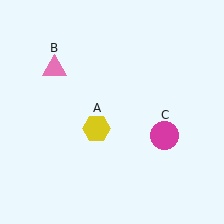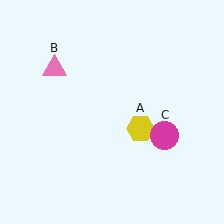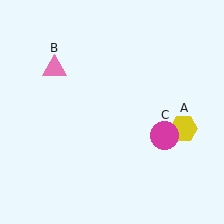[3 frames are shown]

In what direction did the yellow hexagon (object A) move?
The yellow hexagon (object A) moved right.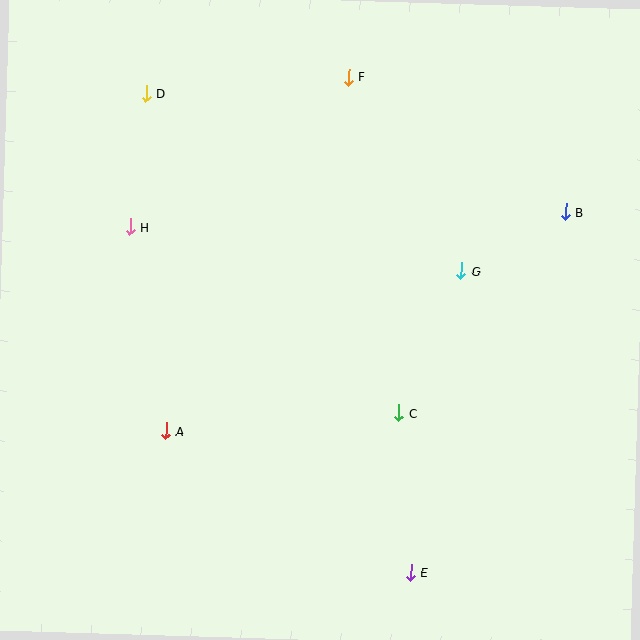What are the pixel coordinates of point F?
Point F is at (349, 77).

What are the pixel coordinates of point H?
Point H is at (130, 227).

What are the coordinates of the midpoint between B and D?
The midpoint between B and D is at (356, 153).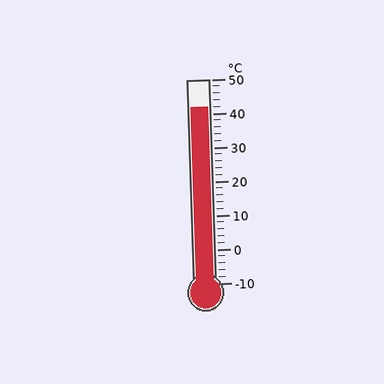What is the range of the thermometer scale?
The thermometer scale ranges from -10°C to 50°C.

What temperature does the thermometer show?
The thermometer shows approximately 42°C.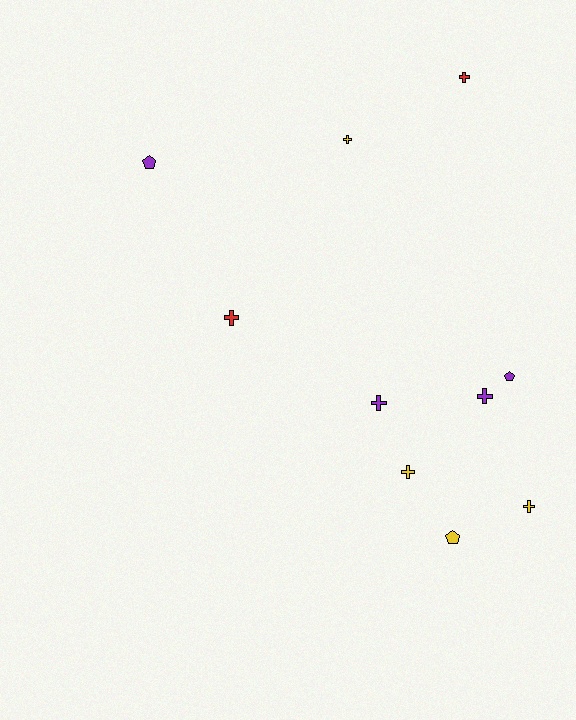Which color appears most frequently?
Purple, with 4 objects.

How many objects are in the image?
There are 10 objects.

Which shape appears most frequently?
Cross, with 7 objects.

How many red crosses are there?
There are 2 red crosses.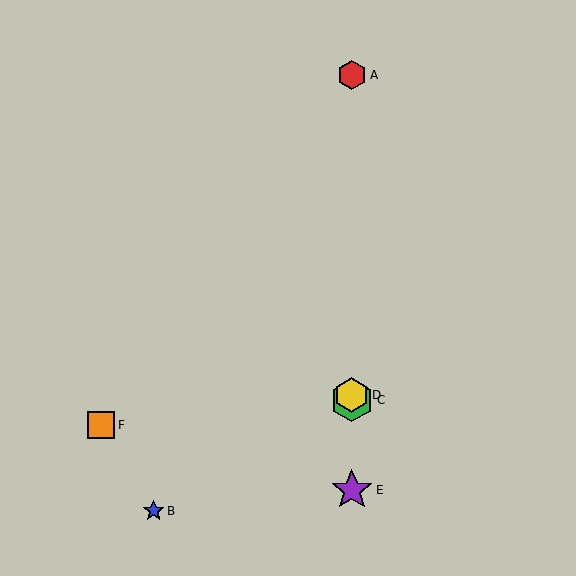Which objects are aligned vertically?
Objects A, C, D, E are aligned vertically.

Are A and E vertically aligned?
Yes, both are at x≈352.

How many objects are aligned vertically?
4 objects (A, C, D, E) are aligned vertically.